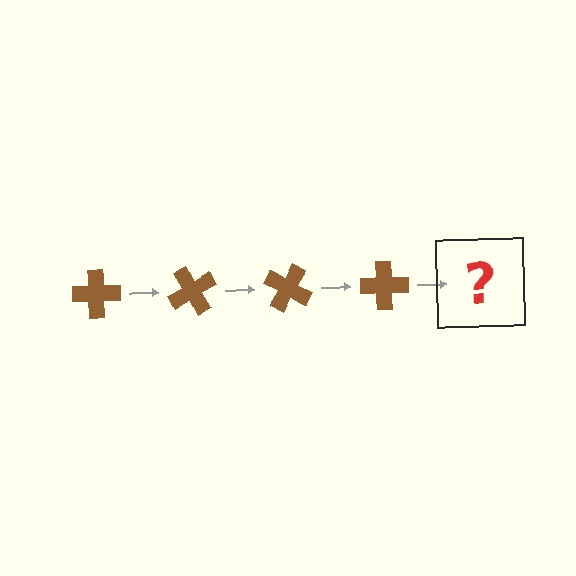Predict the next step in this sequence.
The next step is a brown cross rotated 240 degrees.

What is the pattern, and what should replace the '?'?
The pattern is that the cross rotates 60 degrees each step. The '?' should be a brown cross rotated 240 degrees.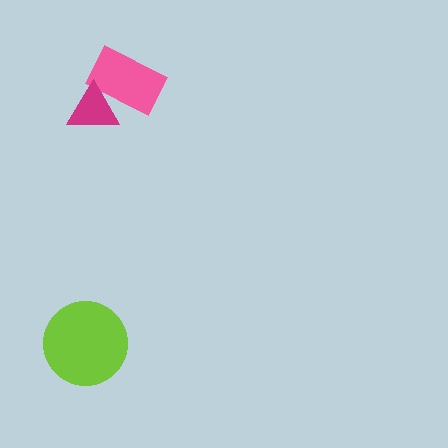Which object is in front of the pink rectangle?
The magenta triangle is in front of the pink rectangle.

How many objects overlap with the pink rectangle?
1 object overlaps with the pink rectangle.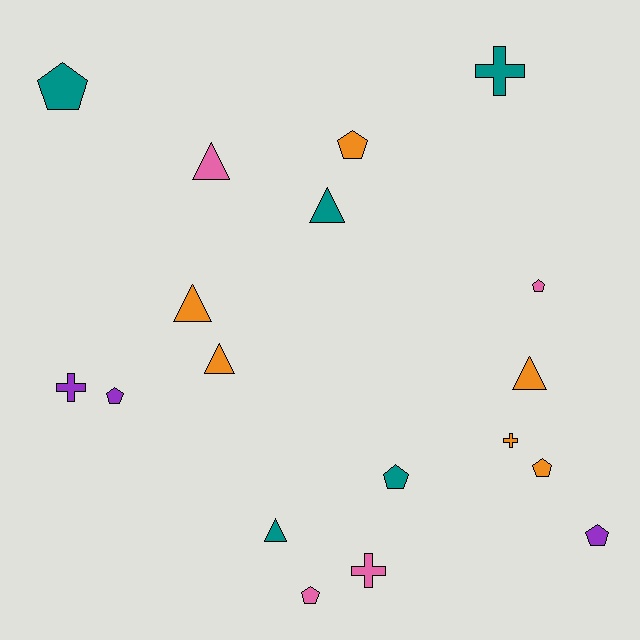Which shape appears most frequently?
Pentagon, with 8 objects.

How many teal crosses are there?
There is 1 teal cross.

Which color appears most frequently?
Orange, with 6 objects.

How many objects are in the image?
There are 18 objects.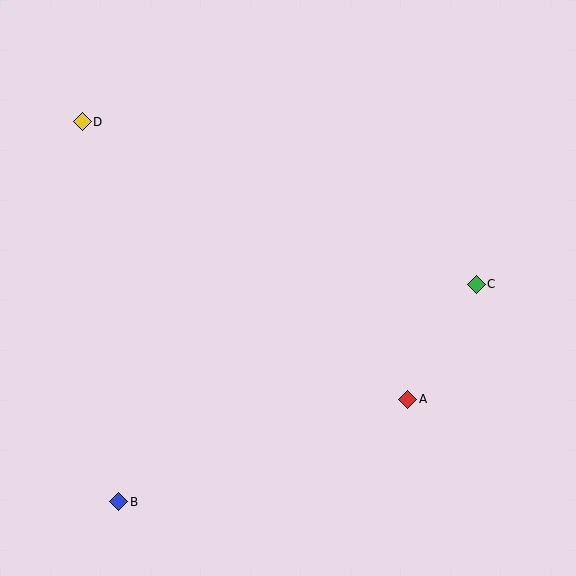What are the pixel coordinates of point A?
Point A is at (408, 399).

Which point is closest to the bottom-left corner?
Point B is closest to the bottom-left corner.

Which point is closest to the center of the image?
Point A at (408, 399) is closest to the center.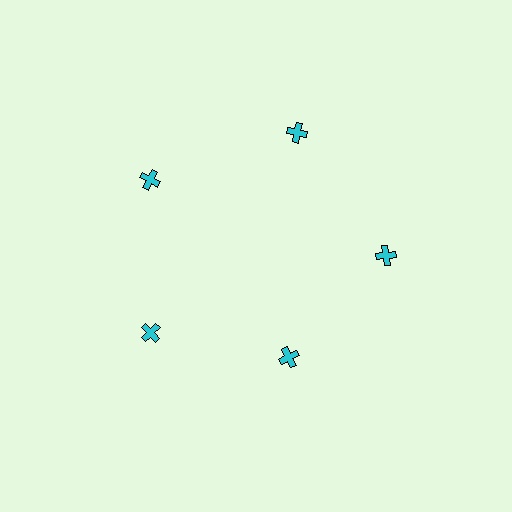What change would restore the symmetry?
The symmetry would be restored by moving it outward, back onto the ring so that all 5 crosses sit at equal angles and equal distance from the center.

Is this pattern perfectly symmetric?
No. The 5 cyan crosses are arranged in a ring, but one element near the 5 o'clock position is pulled inward toward the center, breaking the 5-fold rotational symmetry.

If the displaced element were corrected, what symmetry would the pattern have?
It would have 5-fold rotational symmetry — the pattern would map onto itself every 72 degrees.